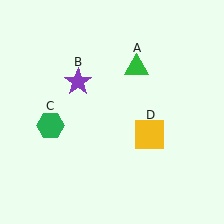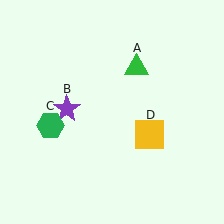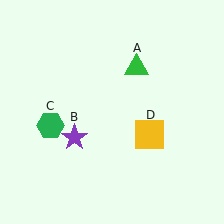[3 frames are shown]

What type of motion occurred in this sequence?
The purple star (object B) rotated counterclockwise around the center of the scene.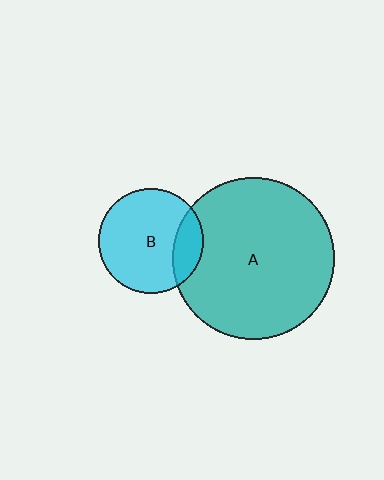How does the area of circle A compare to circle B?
Approximately 2.3 times.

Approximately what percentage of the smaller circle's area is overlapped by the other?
Approximately 20%.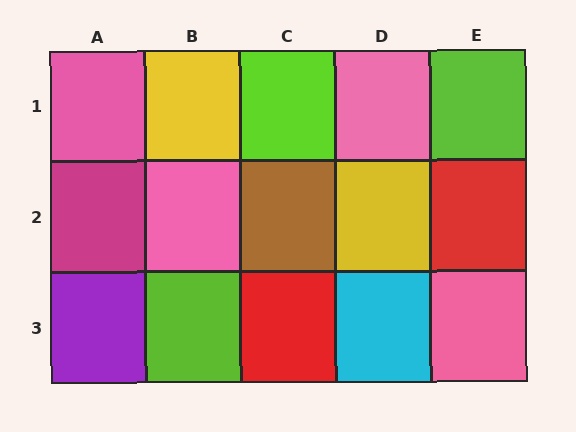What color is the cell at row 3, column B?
Lime.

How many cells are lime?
3 cells are lime.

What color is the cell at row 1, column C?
Lime.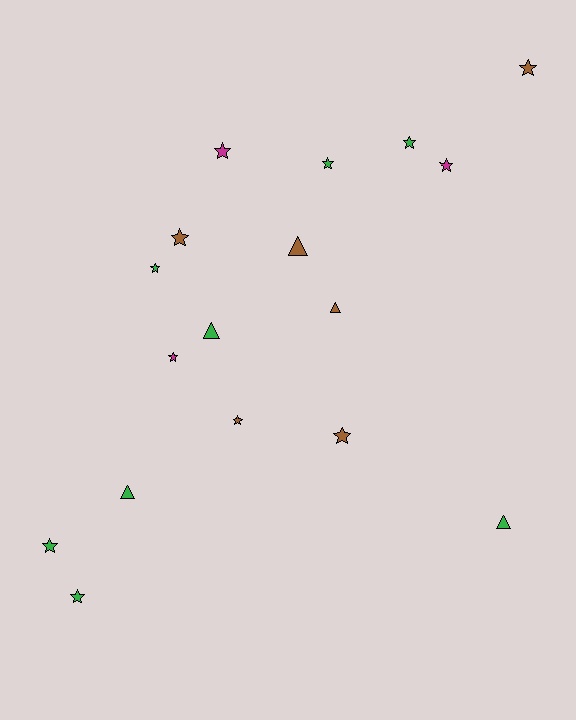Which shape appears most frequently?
Star, with 12 objects.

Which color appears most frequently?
Green, with 8 objects.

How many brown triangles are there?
There are 2 brown triangles.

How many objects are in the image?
There are 17 objects.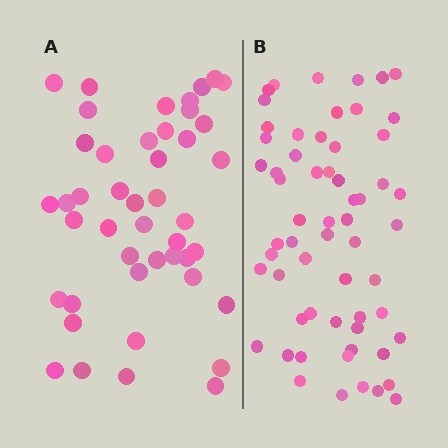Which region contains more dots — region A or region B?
Region B (the right region) has more dots.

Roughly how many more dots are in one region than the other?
Region B has approximately 15 more dots than region A.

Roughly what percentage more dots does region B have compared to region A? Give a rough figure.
About 35% more.